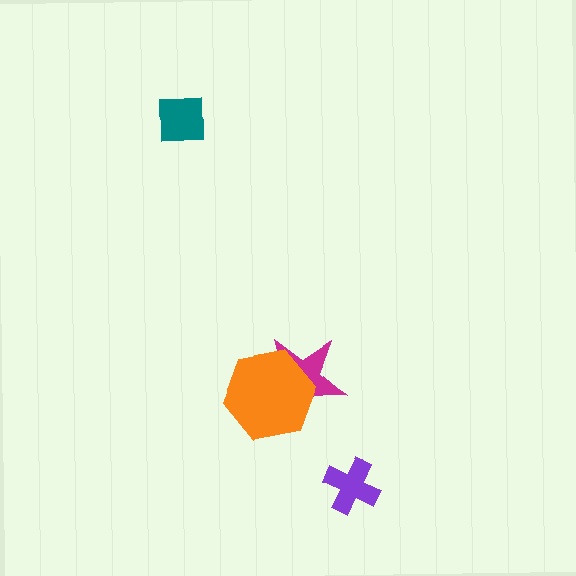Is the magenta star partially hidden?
Yes, it is partially covered by another shape.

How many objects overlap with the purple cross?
0 objects overlap with the purple cross.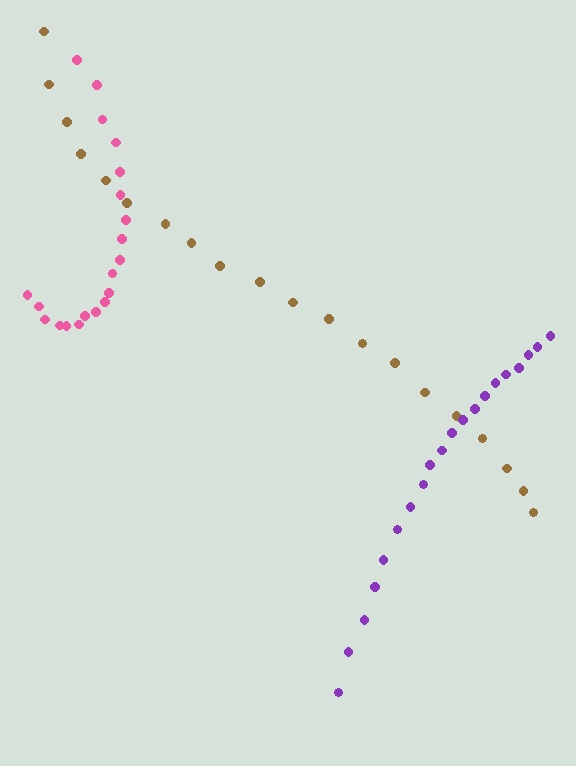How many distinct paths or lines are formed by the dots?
There are 3 distinct paths.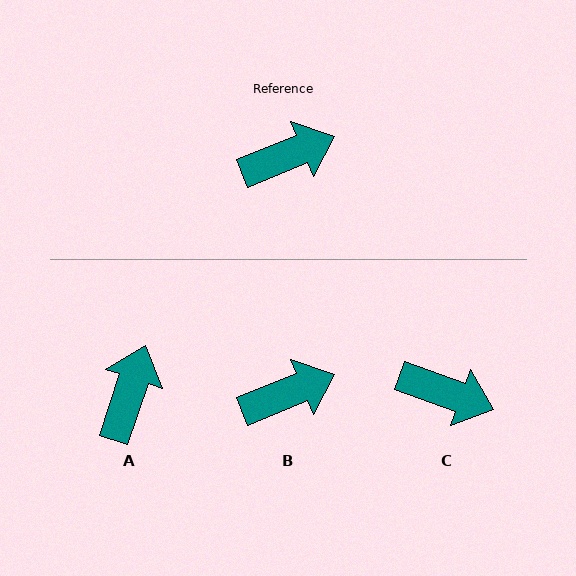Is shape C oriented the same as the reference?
No, it is off by about 42 degrees.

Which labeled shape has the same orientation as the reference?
B.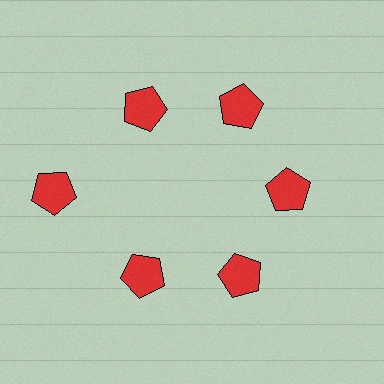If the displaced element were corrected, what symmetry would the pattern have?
It would have 6-fold rotational symmetry — the pattern would map onto itself every 60 degrees.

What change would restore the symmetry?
The symmetry would be restored by moving it inward, back onto the ring so that all 6 pentagons sit at equal angles and equal distance from the center.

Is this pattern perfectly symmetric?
No. The 6 red pentagons are arranged in a ring, but one element near the 9 o'clock position is pushed outward from the center, breaking the 6-fold rotational symmetry.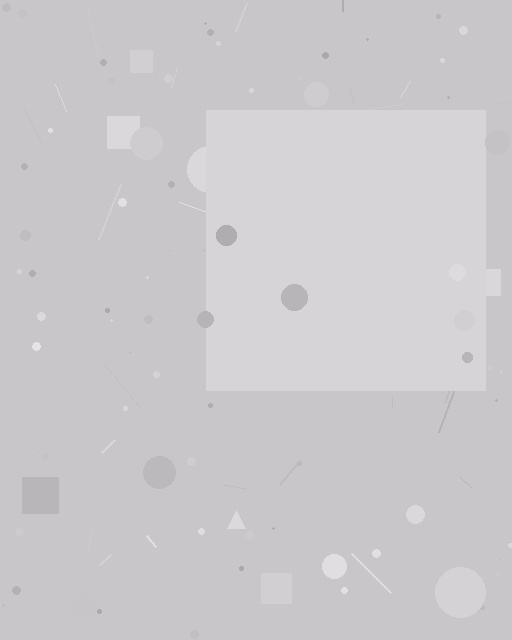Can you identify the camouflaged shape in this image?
The camouflaged shape is a square.